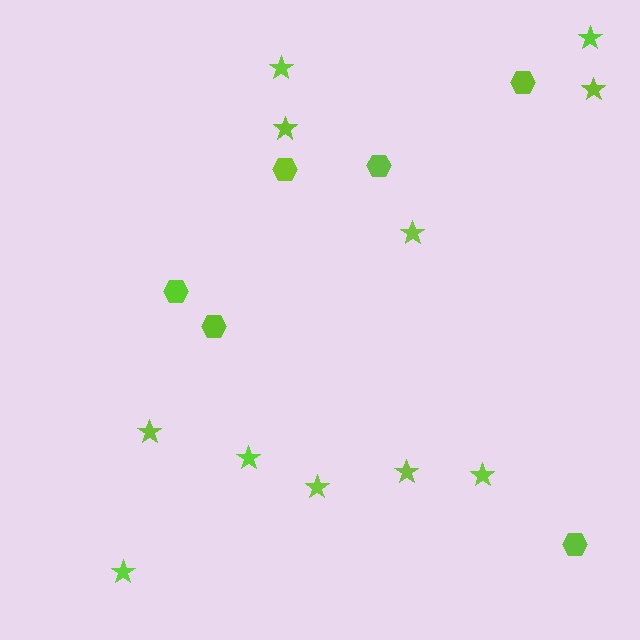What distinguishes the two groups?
There are 2 groups: one group of hexagons (6) and one group of stars (11).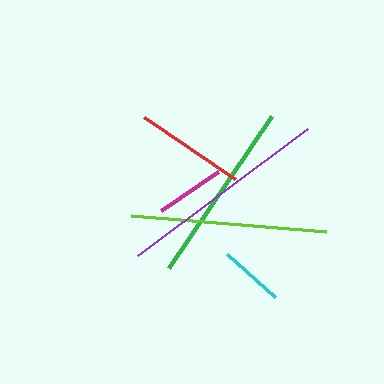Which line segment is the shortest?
The cyan line is the shortest at approximately 65 pixels.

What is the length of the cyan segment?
The cyan segment is approximately 65 pixels long.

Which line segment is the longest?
The purple line is the longest at approximately 212 pixels.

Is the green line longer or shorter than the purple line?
The purple line is longer than the green line.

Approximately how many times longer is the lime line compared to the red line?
The lime line is approximately 1.8 times the length of the red line.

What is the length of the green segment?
The green segment is approximately 183 pixels long.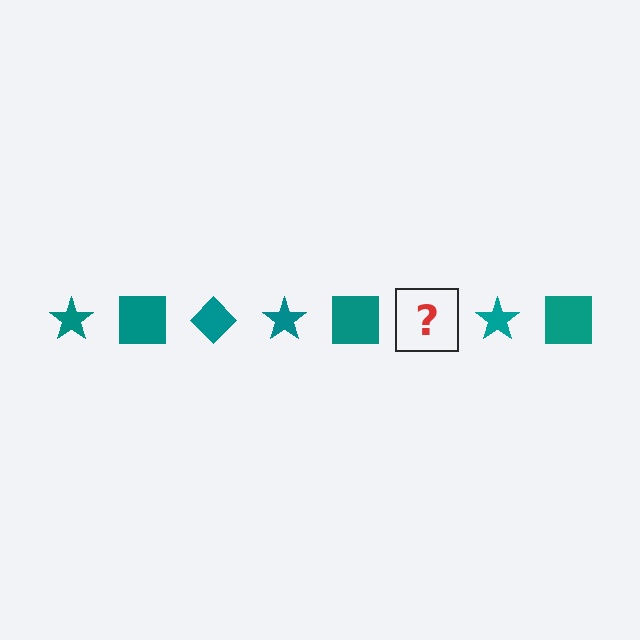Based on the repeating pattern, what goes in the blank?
The blank should be a teal diamond.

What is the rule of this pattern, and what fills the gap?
The rule is that the pattern cycles through star, square, diamond shapes in teal. The gap should be filled with a teal diamond.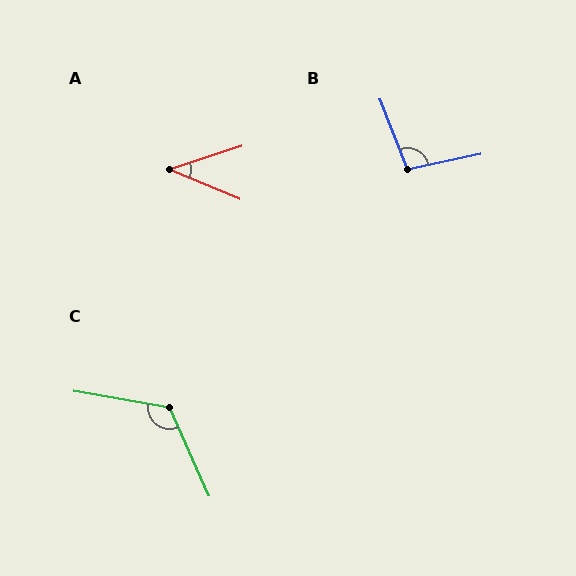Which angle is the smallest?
A, at approximately 41 degrees.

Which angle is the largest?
C, at approximately 124 degrees.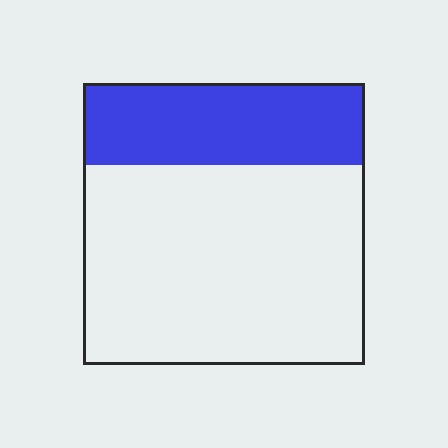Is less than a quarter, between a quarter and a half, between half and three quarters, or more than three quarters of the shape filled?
Between a quarter and a half.